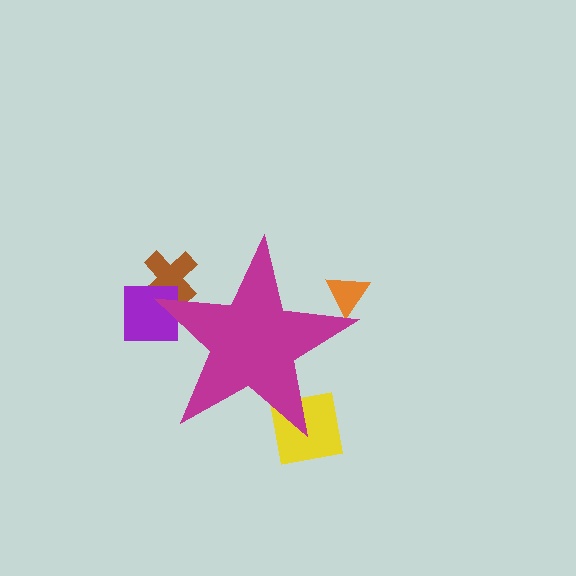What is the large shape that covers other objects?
A magenta star.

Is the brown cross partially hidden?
Yes, the brown cross is partially hidden behind the magenta star.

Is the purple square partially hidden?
Yes, the purple square is partially hidden behind the magenta star.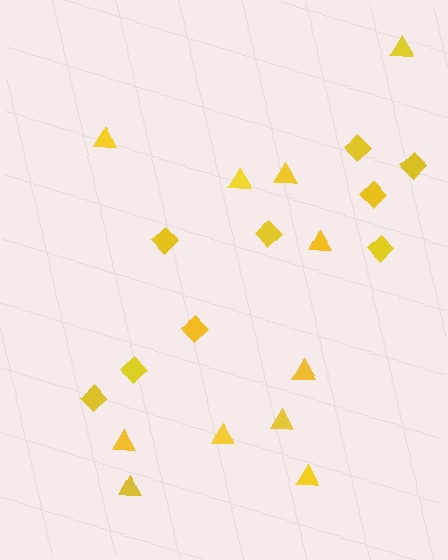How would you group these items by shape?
There are 2 groups: one group of diamonds (9) and one group of triangles (11).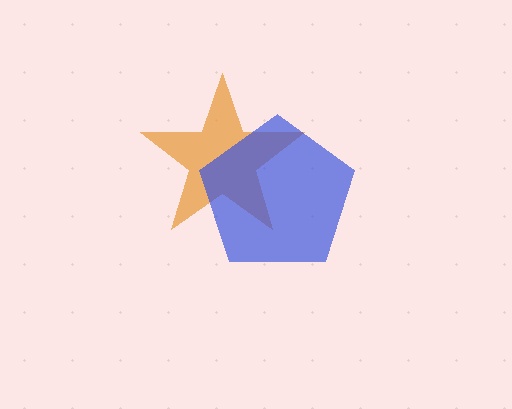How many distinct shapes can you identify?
There are 2 distinct shapes: an orange star, a blue pentagon.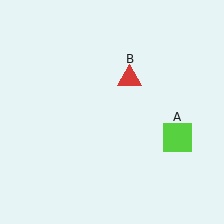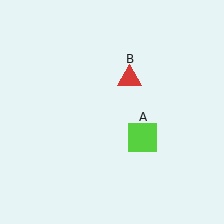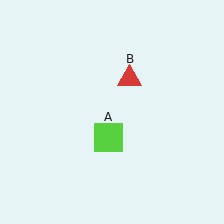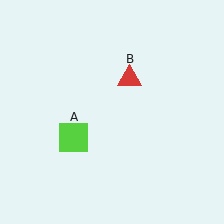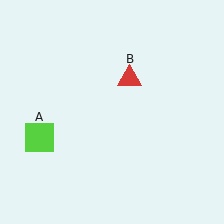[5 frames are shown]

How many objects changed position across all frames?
1 object changed position: lime square (object A).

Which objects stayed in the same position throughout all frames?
Red triangle (object B) remained stationary.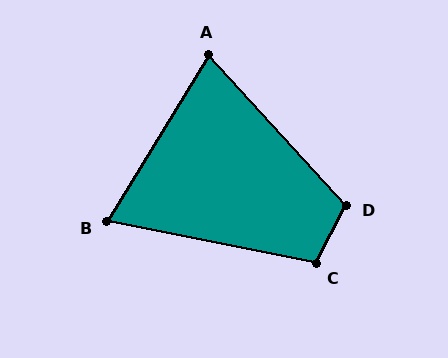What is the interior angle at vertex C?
Approximately 106 degrees (obtuse).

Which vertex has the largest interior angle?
D, at approximately 110 degrees.